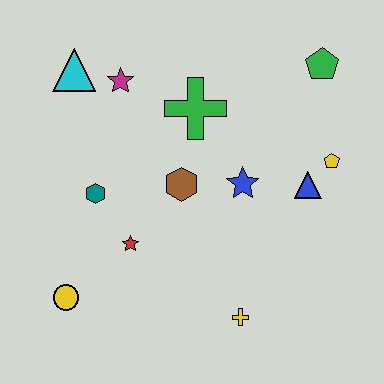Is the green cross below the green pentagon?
Yes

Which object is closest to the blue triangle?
The yellow pentagon is closest to the blue triangle.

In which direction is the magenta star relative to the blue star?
The magenta star is to the left of the blue star.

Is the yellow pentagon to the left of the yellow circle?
No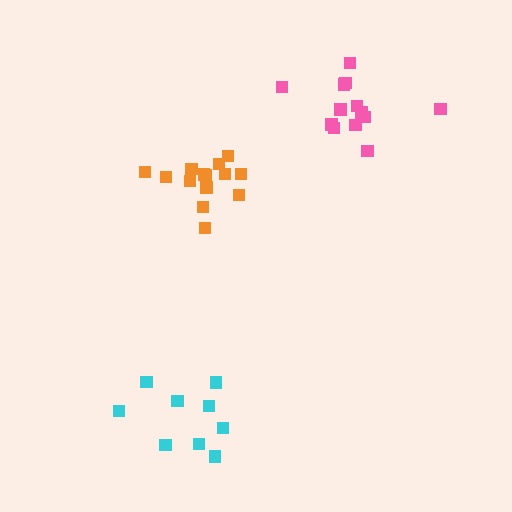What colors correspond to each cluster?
The clusters are colored: orange, cyan, pink.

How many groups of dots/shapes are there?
There are 3 groups.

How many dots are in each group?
Group 1: 14 dots, Group 2: 9 dots, Group 3: 14 dots (37 total).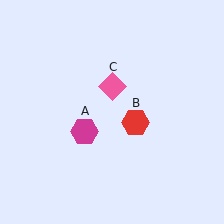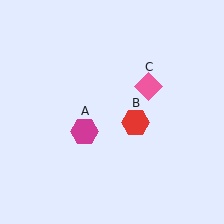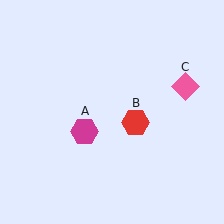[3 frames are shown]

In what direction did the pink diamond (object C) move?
The pink diamond (object C) moved right.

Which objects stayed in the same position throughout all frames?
Magenta hexagon (object A) and red hexagon (object B) remained stationary.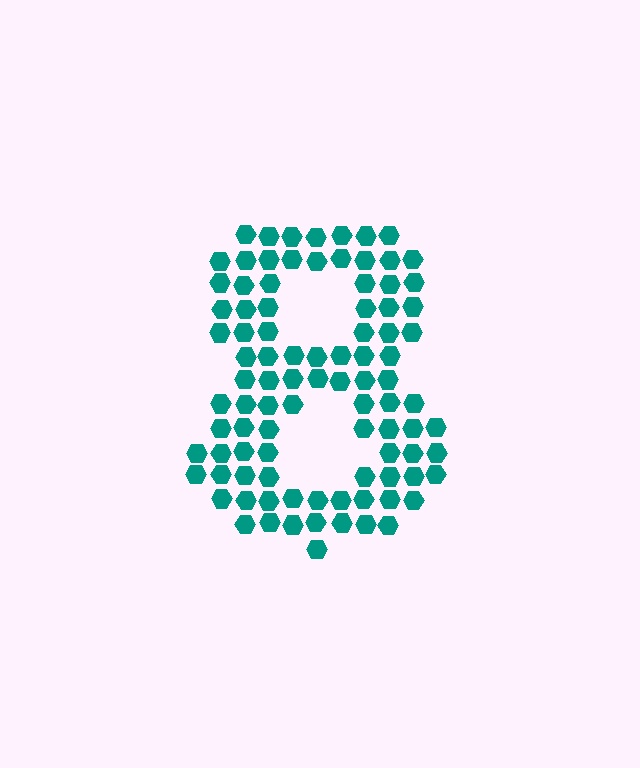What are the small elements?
The small elements are hexagons.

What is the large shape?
The large shape is the digit 8.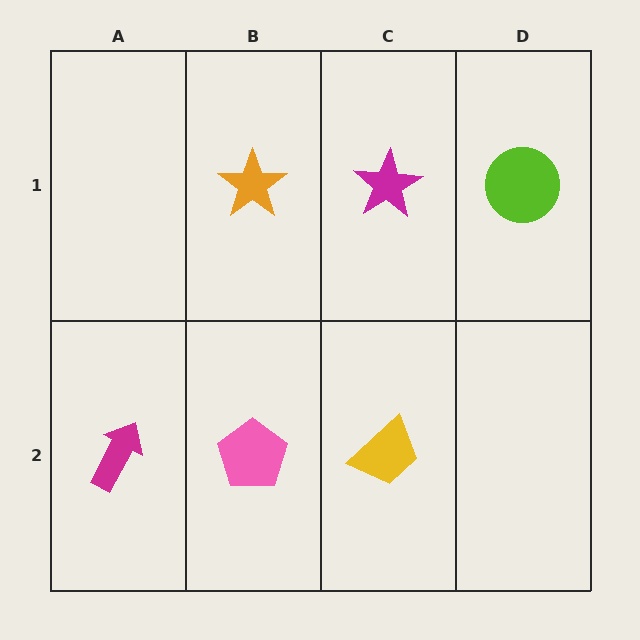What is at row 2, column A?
A magenta arrow.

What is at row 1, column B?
An orange star.